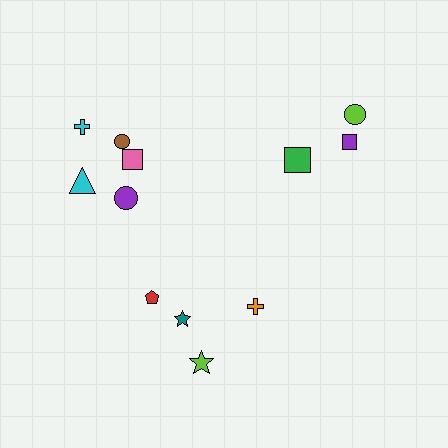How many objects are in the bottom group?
There are 4 objects.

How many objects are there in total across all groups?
There are 12 objects.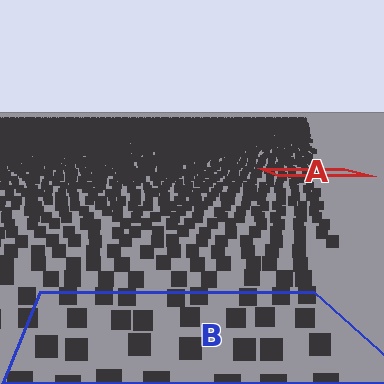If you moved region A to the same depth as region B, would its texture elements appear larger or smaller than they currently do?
They would appear larger. At a closer depth, the same texture elements are projected at a bigger on-screen size.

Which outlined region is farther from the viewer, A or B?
Region A is farther from the viewer — the texture elements inside it appear smaller and more densely packed.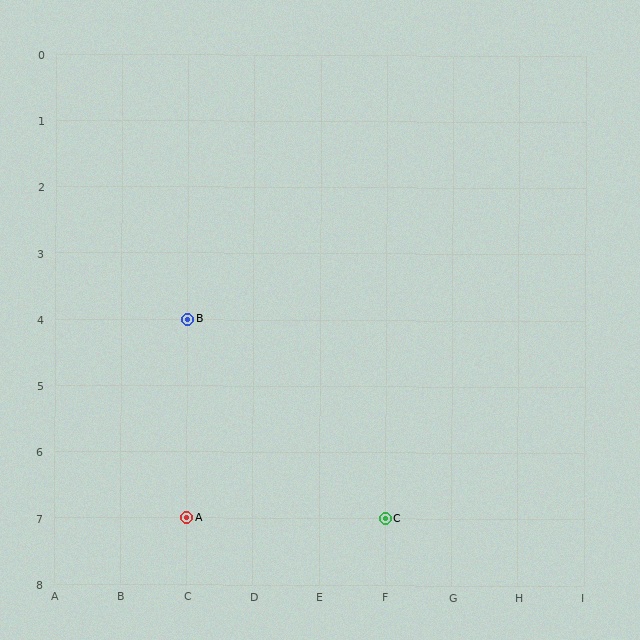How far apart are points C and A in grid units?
Points C and A are 3 columns apart.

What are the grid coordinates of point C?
Point C is at grid coordinates (F, 7).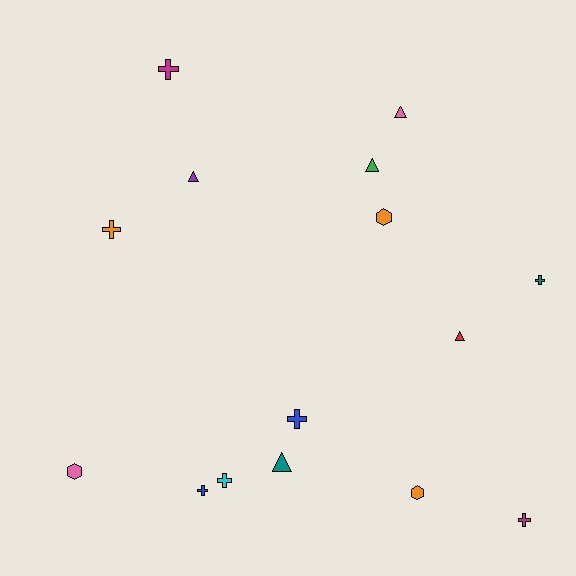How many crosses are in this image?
There are 7 crosses.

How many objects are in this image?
There are 15 objects.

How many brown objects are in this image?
There are no brown objects.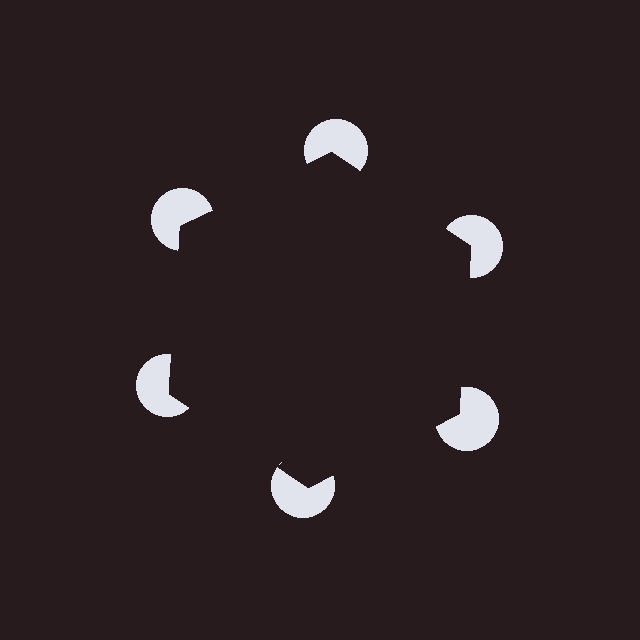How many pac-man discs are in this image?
There are 6 — one at each vertex of the illusory hexagon.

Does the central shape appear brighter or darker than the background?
It typically appears slightly darker than the background, even though no actual brightness change is drawn.